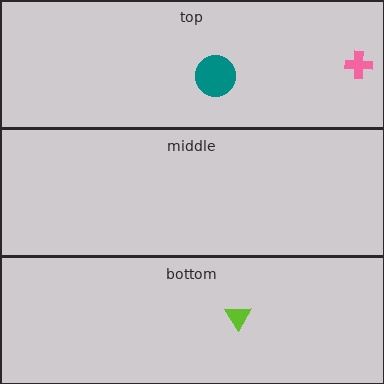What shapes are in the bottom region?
The lime triangle.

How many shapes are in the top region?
2.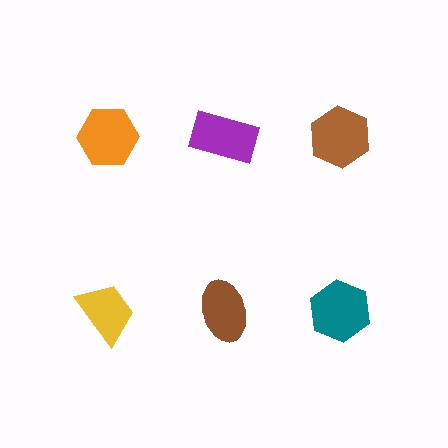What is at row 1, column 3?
A brown hexagon.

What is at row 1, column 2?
A purple rectangle.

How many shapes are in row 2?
3 shapes.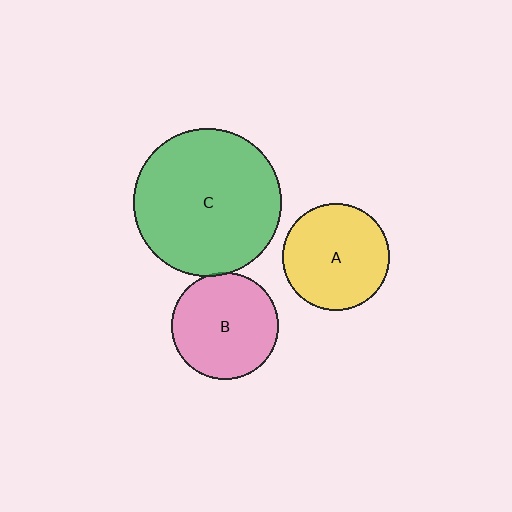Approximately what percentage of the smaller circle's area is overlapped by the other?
Approximately 5%.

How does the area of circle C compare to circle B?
Approximately 1.9 times.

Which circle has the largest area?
Circle C (green).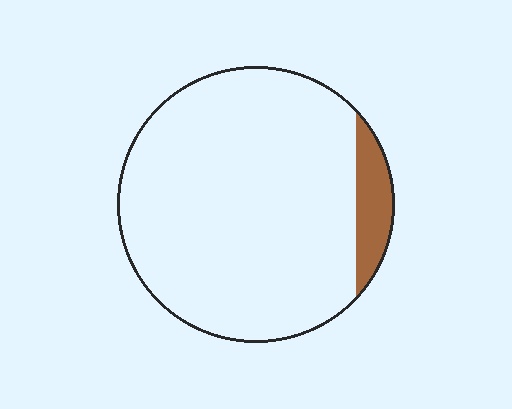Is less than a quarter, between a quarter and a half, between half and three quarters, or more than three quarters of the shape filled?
Less than a quarter.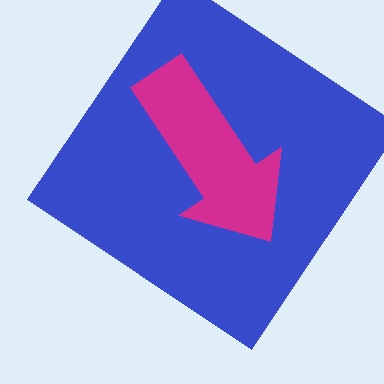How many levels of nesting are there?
2.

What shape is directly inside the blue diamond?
The magenta arrow.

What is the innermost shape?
The magenta arrow.